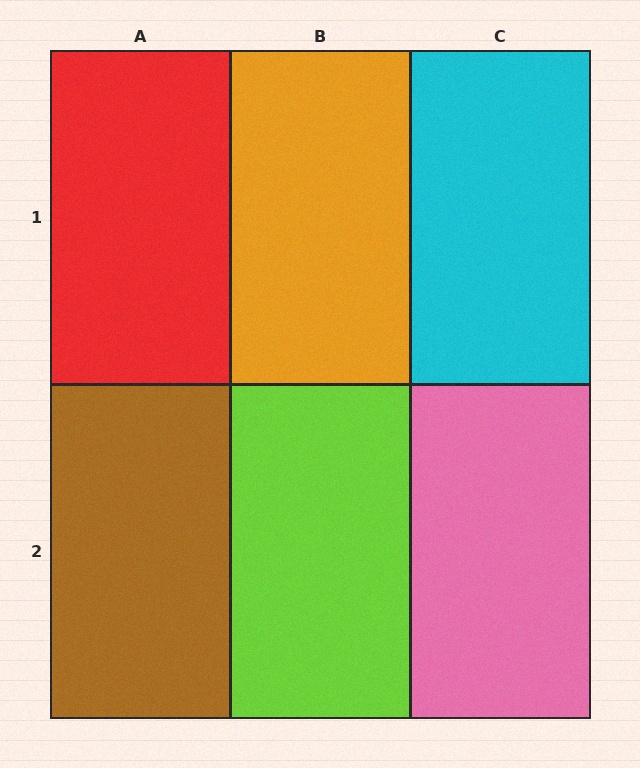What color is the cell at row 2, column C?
Pink.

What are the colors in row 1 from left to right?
Red, orange, cyan.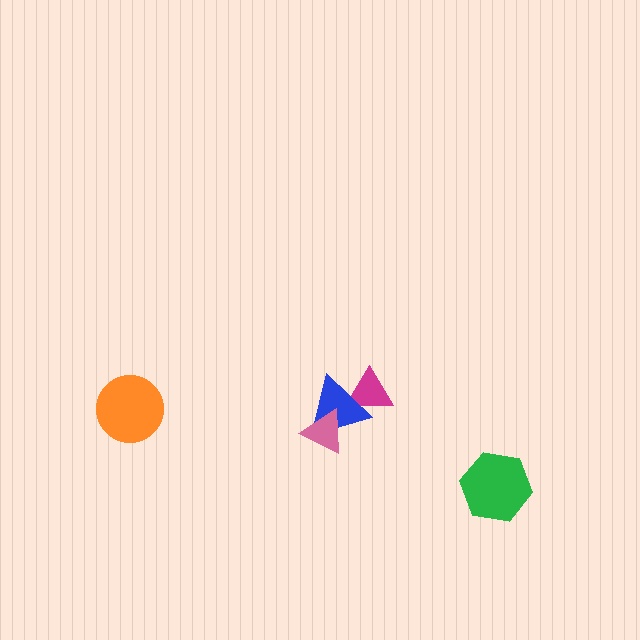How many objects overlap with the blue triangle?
2 objects overlap with the blue triangle.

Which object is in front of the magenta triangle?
The blue triangle is in front of the magenta triangle.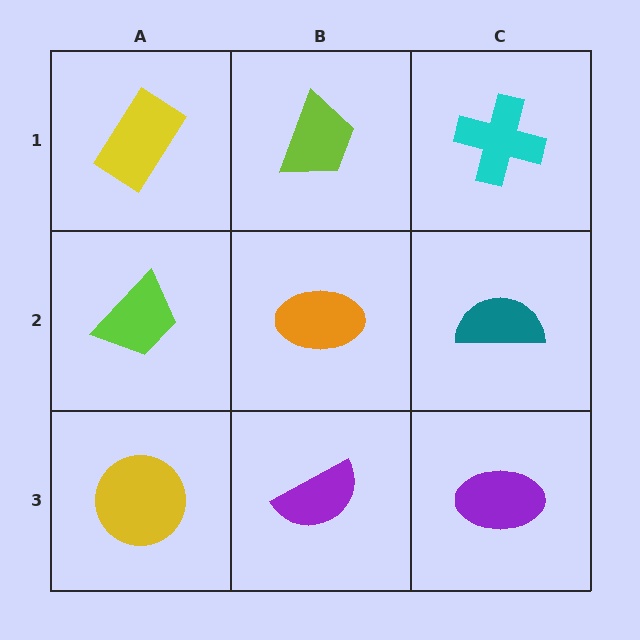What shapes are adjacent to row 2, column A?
A yellow rectangle (row 1, column A), a yellow circle (row 3, column A), an orange ellipse (row 2, column B).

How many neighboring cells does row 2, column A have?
3.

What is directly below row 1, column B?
An orange ellipse.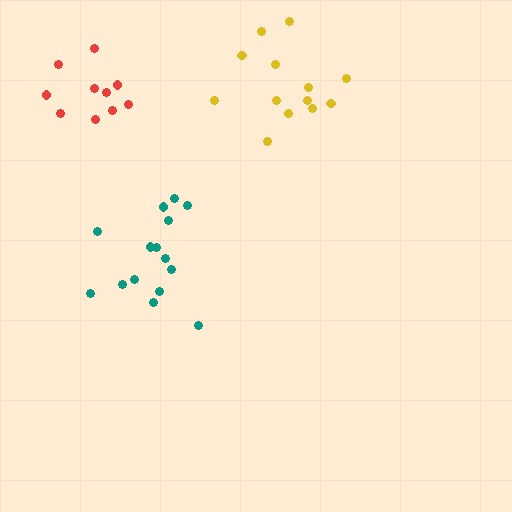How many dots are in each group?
Group 1: 15 dots, Group 2: 10 dots, Group 3: 13 dots (38 total).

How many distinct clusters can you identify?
There are 3 distinct clusters.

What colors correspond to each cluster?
The clusters are colored: teal, red, yellow.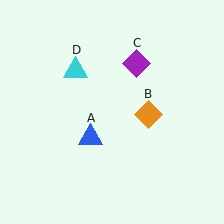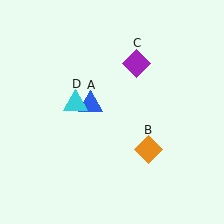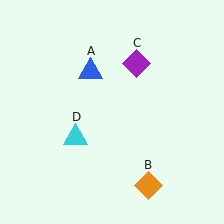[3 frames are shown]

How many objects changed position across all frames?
3 objects changed position: blue triangle (object A), orange diamond (object B), cyan triangle (object D).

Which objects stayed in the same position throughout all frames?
Purple diamond (object C) remained stationary.